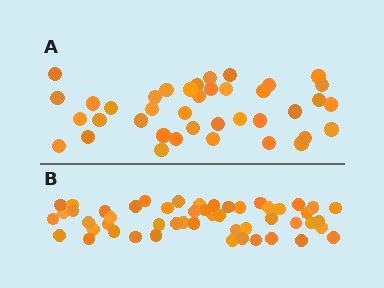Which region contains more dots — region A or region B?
Region B (the bottom region) has more dots.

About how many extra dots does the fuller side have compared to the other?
Region B has roughly 12 or so more dots than region A.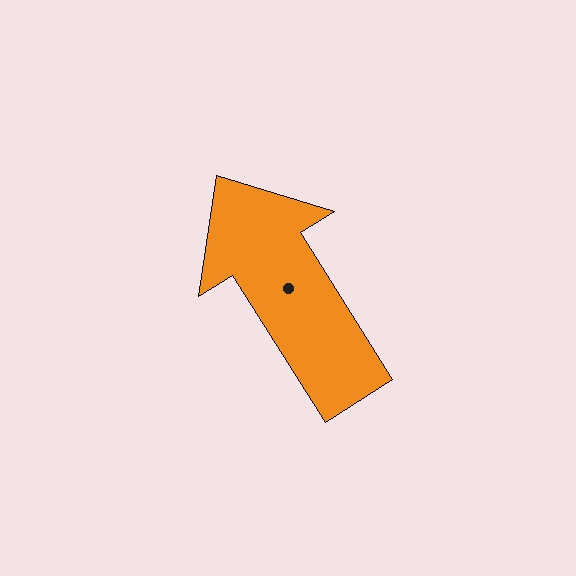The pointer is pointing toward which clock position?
Roughly 11 o'clock.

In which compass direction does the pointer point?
Northwest.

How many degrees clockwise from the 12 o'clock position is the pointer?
Approximately 328 degrees.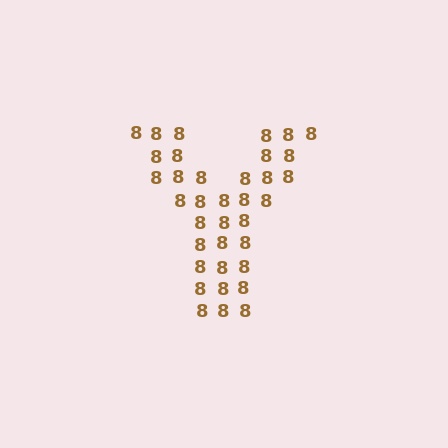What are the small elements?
The small elements are digit 8's.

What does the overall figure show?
The overall figure shows the letter Y.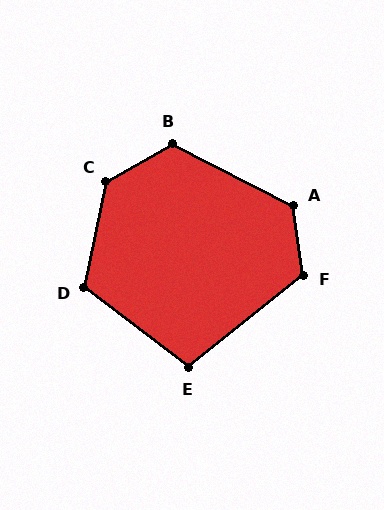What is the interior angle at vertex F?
Approximately 121 degrees (obtuse).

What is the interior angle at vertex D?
Approximately 116 degrees (obtuse).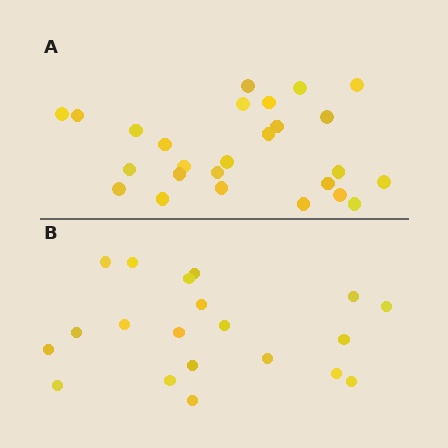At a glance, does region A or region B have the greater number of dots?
Region A (the top region) has more dots.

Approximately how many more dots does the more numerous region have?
Region A has about 6 more dots than region B.